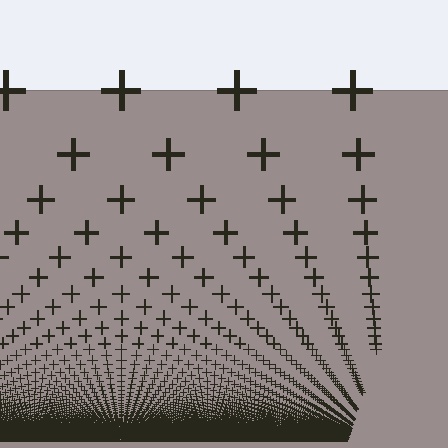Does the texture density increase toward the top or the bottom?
Density increases toward the bottom.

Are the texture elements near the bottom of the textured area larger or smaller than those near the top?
Smaller. The gradient is inverted — elements near the bottom are smaller and denser.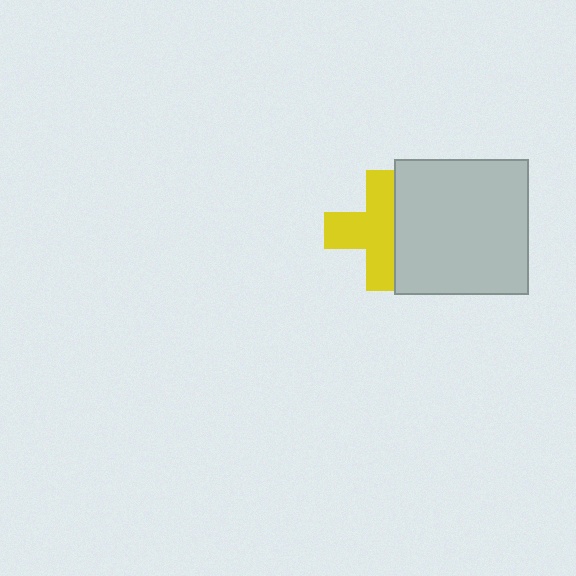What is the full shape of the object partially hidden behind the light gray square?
The partially hidden object is a yellow cross.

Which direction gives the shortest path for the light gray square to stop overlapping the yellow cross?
Moving right gives the shortest separation.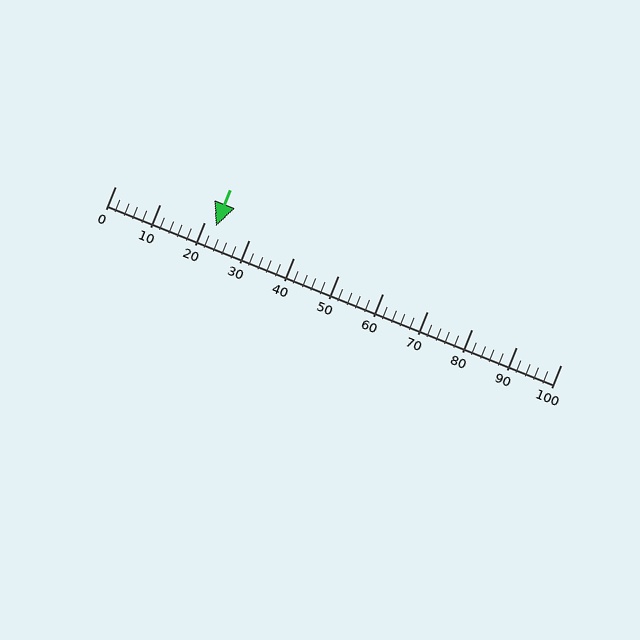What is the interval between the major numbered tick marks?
The major tick marks are spaced 10 units apart.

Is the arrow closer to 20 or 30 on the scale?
The arrow is closer to 20.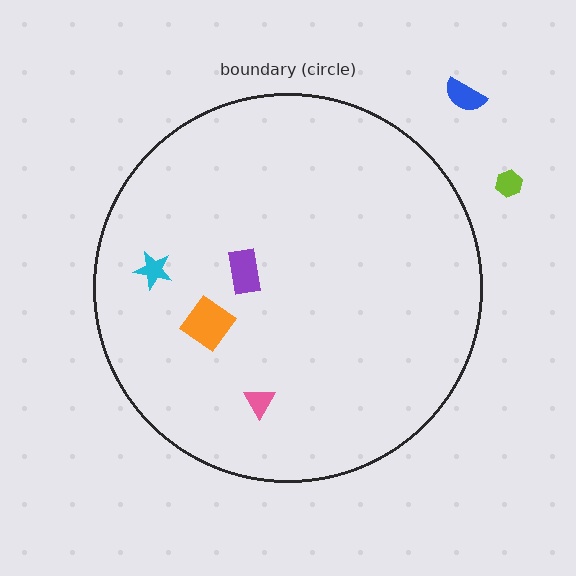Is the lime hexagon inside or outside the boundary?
Outside.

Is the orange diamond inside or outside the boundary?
Inside.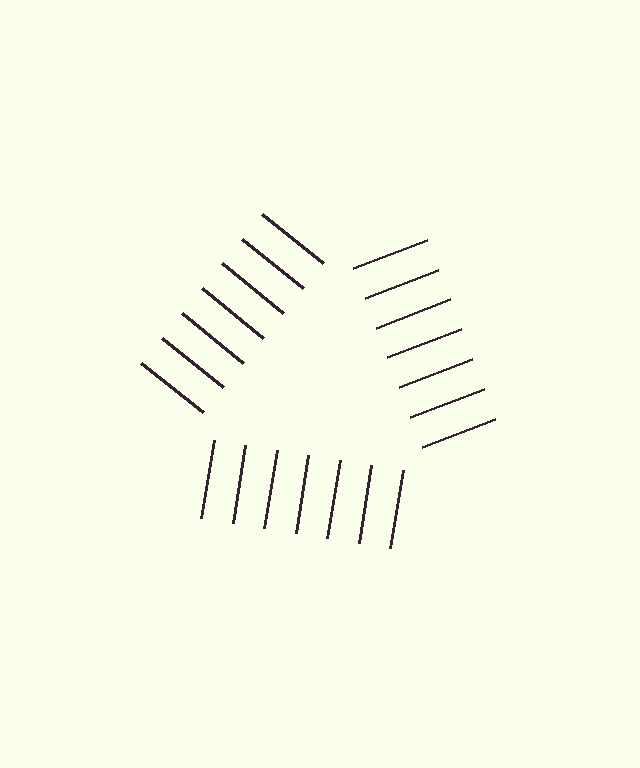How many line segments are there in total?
21 — 7 along each of the 3 edges.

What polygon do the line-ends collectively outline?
An illusory triangle — the line segments terminate on its edges but no continuous stroke is drawn.